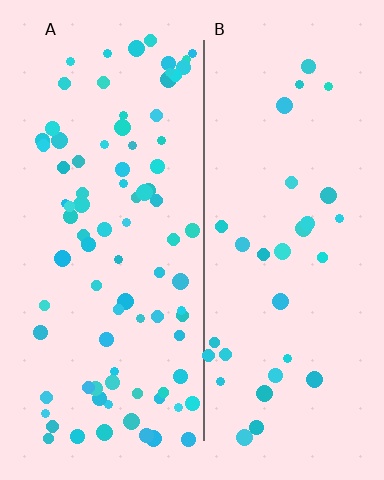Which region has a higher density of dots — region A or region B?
A (the left).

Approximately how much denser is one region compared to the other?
Approximately 2.8× — region A over region B.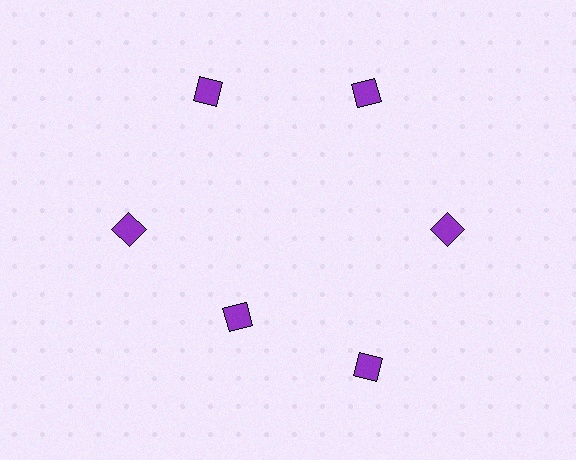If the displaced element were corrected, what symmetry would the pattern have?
It would have 6-fold rotational symmetry — the pattern would map onto itself every 60 degrees.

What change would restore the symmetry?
The symmetry would be restored by moving it outward, back onto the ring so that all 6 diamonds sit at equal angles and equal distance from the center.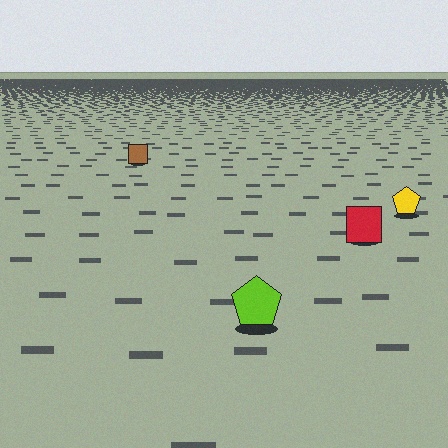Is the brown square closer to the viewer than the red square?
No. The red square is closer — you can tell from the texture gradient: the ground texture is coarser near it.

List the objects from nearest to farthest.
From nearest to farthest: the lime pentagon, the red square, the yellow pentagon, the brown square.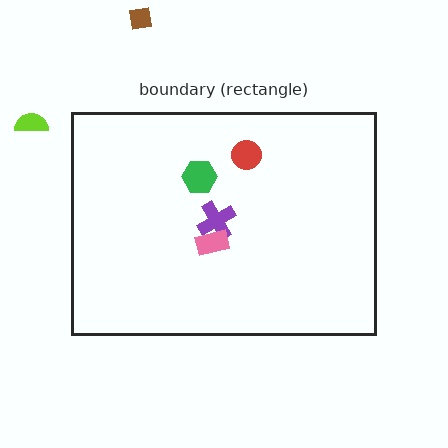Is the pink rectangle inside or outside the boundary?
Inside.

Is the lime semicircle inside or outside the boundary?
Outside.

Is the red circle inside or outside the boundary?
Inside.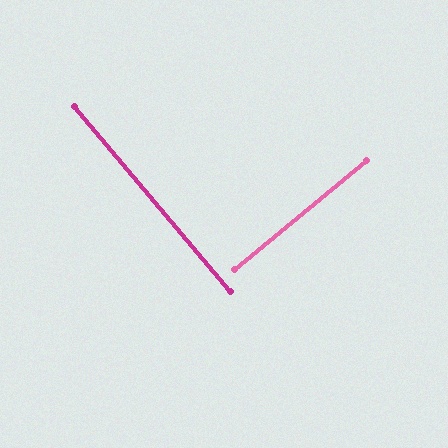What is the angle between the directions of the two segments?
Approximately 89 degrees.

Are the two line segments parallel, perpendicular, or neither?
Perpendicular — they meet at approximately 89°.